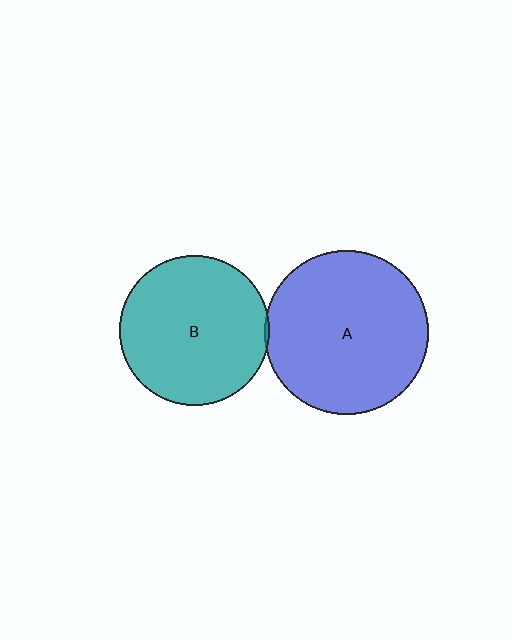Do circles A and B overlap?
Yes.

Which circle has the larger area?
Circle A (blue).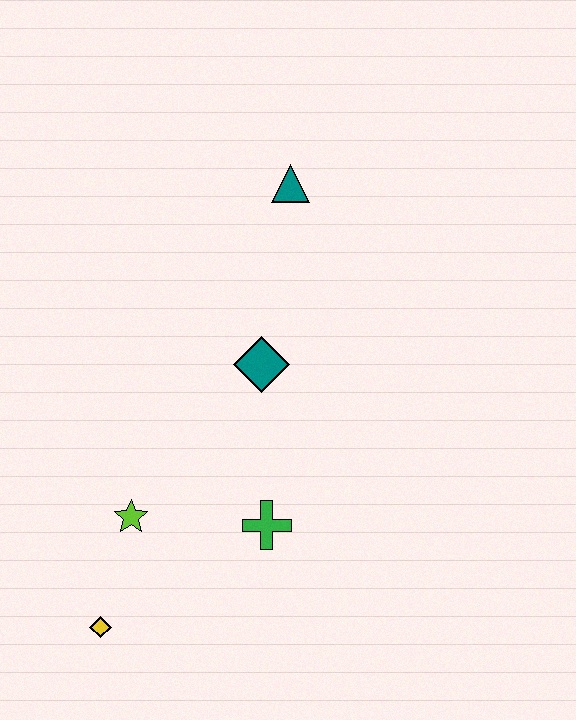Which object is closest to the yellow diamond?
The lime star is closest to the yellow diamond.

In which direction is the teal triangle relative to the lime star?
The teal triangle is above the lime star.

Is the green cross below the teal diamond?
Yes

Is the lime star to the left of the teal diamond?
Yes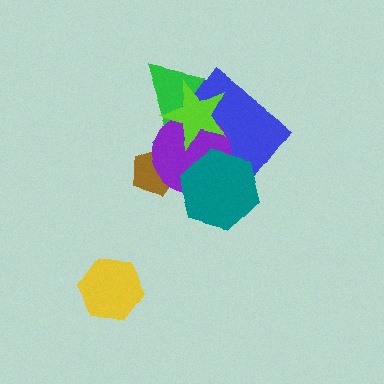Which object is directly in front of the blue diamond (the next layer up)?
The purple circle is directly in front of the blue diamond.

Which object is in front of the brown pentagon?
The purple circle is in front of the brown pentagon.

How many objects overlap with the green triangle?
3 objects overlap with the green triangle.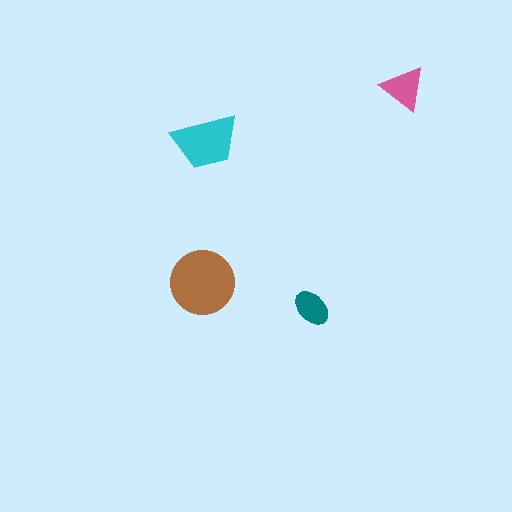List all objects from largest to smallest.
The brown circle, the cyan trapezoid, the pink triangle, the teal ellipse.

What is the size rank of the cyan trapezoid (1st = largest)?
2nd.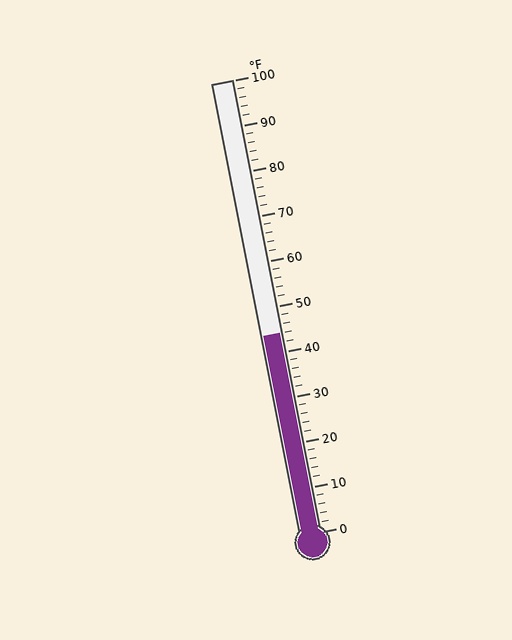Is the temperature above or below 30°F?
The temperature is above 30°F.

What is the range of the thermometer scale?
The thermometer scale ranges from 0°F to 100°F.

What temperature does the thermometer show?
The thermometer shows approximately 44°F.